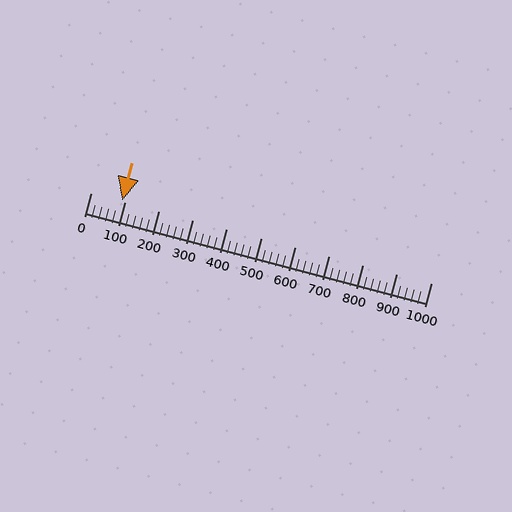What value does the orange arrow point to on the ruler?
The orange arrow points to approximately 93.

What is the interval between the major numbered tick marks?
The major tick marks are spaced 100 units apart.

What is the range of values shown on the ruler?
The ruler shows values from 0 to 1000.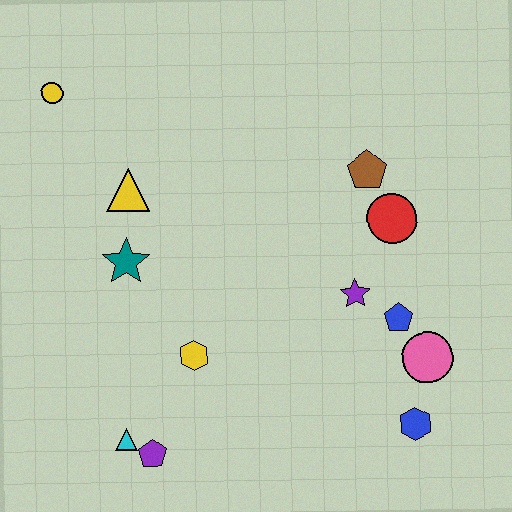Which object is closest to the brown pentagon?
The red circle is closest to the brown pentagon.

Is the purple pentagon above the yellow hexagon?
No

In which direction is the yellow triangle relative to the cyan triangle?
The yellow triangle is above the cyan triangle.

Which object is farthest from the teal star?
The blue hexagon is farthest from the teal star.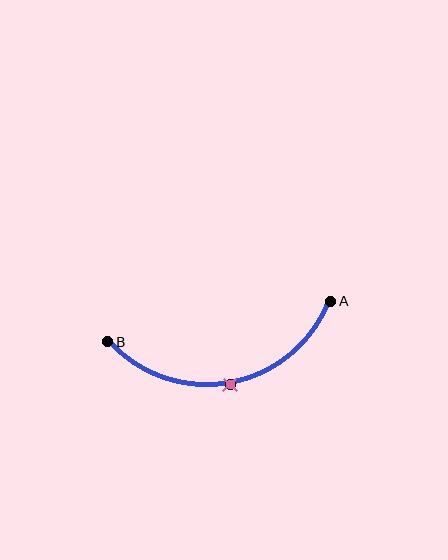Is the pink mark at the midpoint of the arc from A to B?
Yes. The pink mark lies on the arc at equal arc-length from both A and B — it is the arc midpoint.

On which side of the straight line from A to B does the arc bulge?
The arc bulges below the straight line connecting A and B.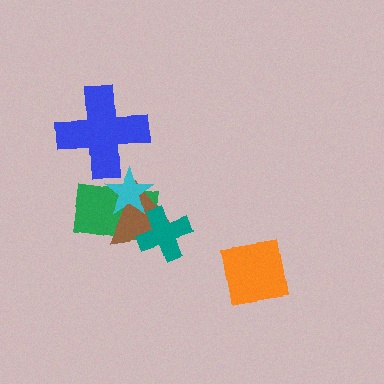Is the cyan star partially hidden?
No, no other shape covers it.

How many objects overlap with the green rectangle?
3 objects overlap with the green rectangle.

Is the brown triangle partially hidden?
Yes, it is partially covered by another shape.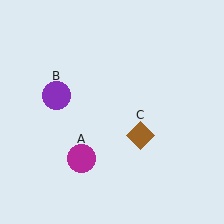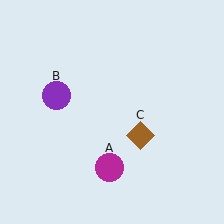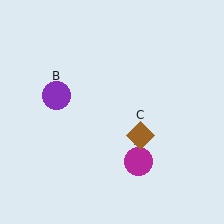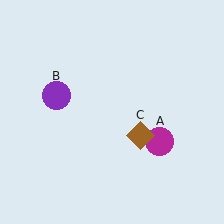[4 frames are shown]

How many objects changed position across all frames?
1 object changed position: magenta circle (object A).